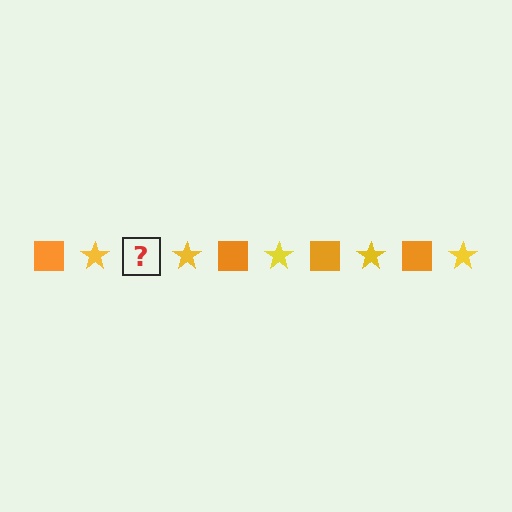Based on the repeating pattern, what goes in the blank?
The blank should be an orange square.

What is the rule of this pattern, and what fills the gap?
The rule is that the pattern alternates between orange square and yellow star. The gap should be filled with an orange square.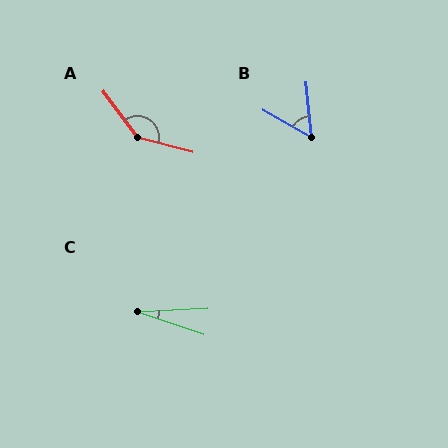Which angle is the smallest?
C, at approximately 21 degrees.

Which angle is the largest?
A, at approximately 141 degrees.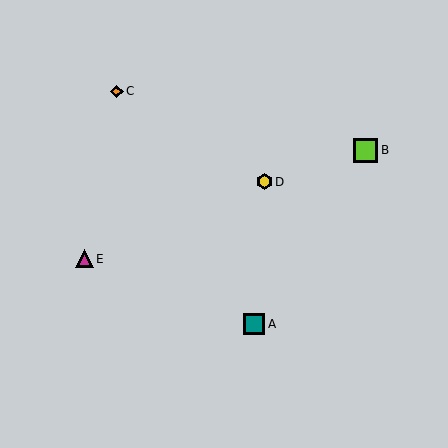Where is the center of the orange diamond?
The center of the orange diamond is at (117, 91).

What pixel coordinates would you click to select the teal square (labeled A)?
Click at (254, 324) to select the teal square A.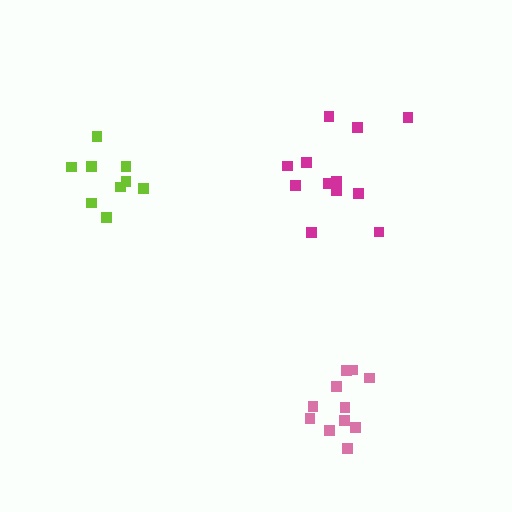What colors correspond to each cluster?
The clusters are colored: pink, lime, magenta.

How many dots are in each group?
Group 1: 11 dots, Group 2: 9 dots, Group 3: 12 dots (32 total).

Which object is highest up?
The magenta cluster is topmost.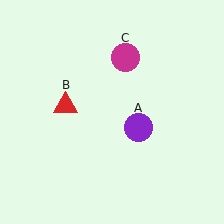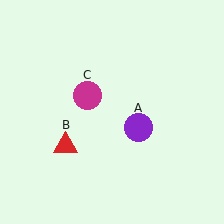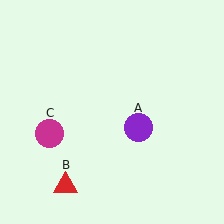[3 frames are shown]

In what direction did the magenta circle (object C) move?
The magenta circle (object C) moved down and to the left.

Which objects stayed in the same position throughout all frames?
Purple circle (object A) remained stationary.